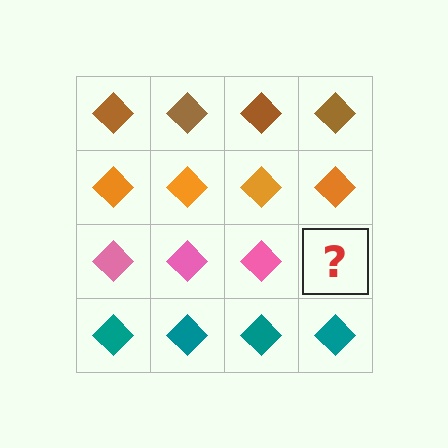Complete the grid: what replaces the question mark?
The question mark should be replaced with a pink diamond.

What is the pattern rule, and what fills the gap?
The rule is that each row has a consistent color. The gap should be filled with a pink diamond.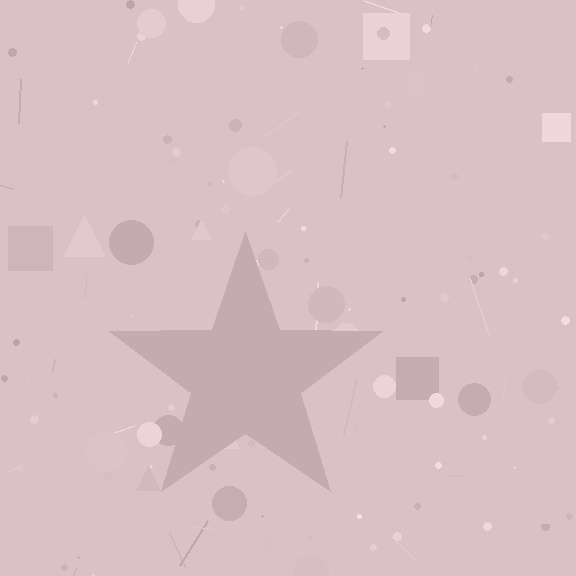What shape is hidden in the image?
A star is hidden in the image.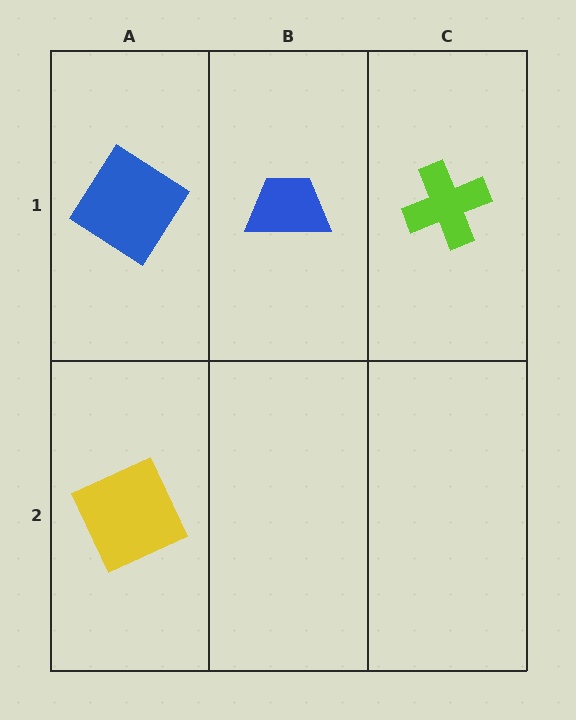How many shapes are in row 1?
3 shapes.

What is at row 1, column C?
A lime cross.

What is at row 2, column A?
A yellow square.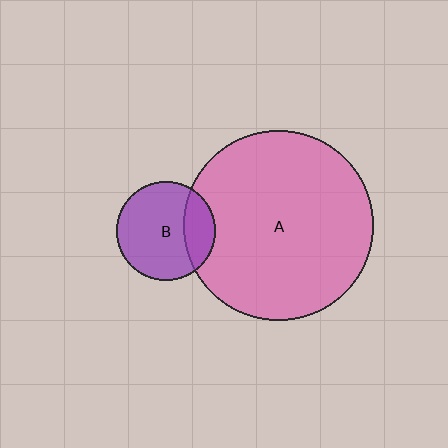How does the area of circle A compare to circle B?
Approximately 3.7 times.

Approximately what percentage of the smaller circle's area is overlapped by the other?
Approximately 25%.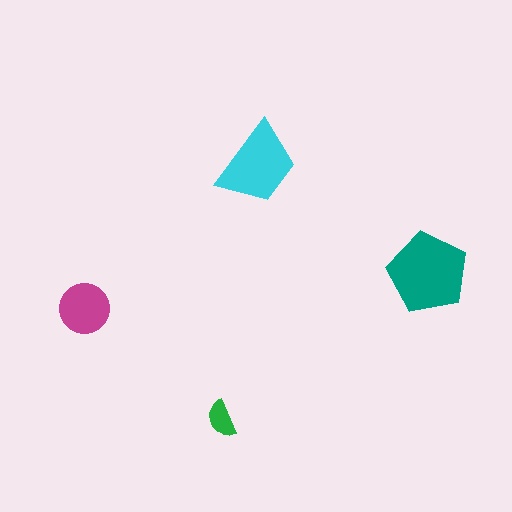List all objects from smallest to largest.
The green semicircle, the magenta circle, the cyan trapezoid, the teal pentagon.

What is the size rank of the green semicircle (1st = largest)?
4th.